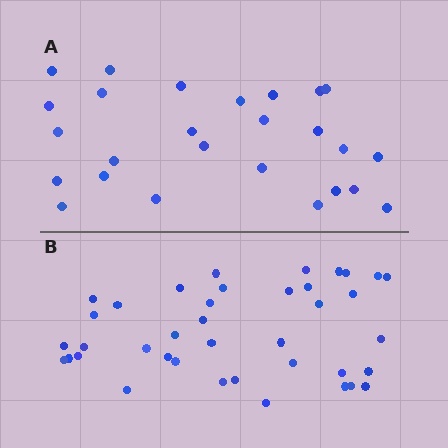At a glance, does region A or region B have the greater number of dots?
Region B (the bottom region) has more dots.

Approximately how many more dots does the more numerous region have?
Region B has approximately 15 more dots than region A.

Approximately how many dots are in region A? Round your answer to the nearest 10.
About 30 dots. (The exact count is 26, which rounds to 30.)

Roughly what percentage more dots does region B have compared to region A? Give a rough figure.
About 50% more.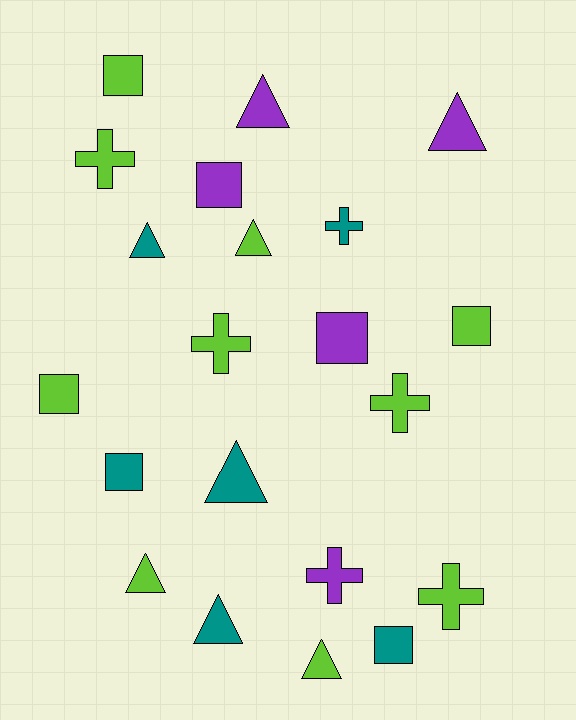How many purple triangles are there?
There are 2 purple triangles.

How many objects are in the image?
There are 21 objects.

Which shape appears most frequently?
Triangle, with 8 objects.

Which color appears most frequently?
Lime, with 10 objects.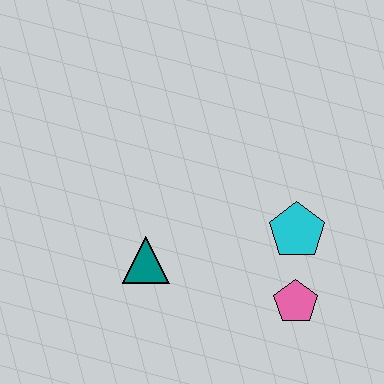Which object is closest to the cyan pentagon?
The pink pentagon is closest to the cyan pentagon.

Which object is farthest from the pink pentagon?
The teal triangle is farthest from the pink pentagon.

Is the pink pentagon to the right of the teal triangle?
Yes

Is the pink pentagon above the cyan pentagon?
No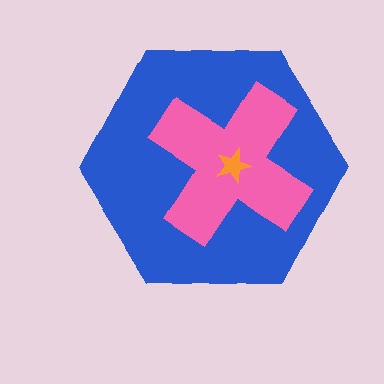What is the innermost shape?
The orange star.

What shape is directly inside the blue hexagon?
The pink cross.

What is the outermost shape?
The blue hexagon.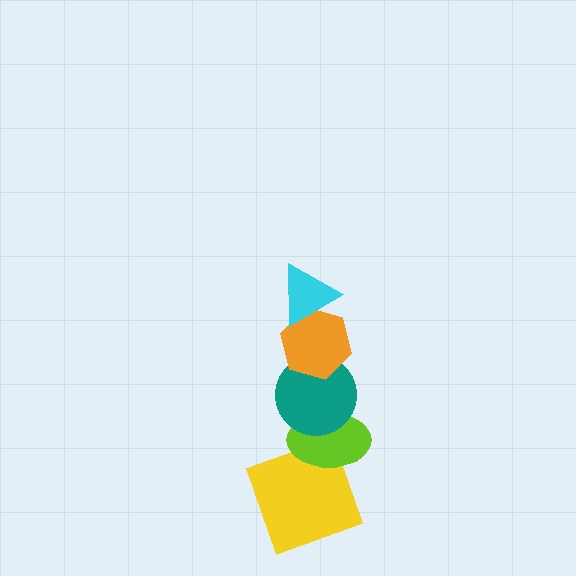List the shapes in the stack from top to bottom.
From top to bottom: the cyan triangle, the orange hexagon, the teal circle, the lime ellipse, the yellow square.